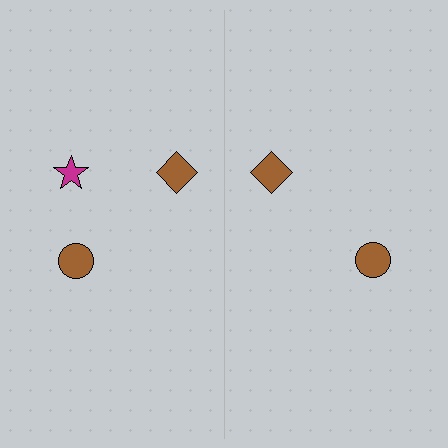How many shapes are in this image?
There are 5 shapes in this image.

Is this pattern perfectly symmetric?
No, the pattern is not perfectly symmetric. A magenta star is missing from the right side.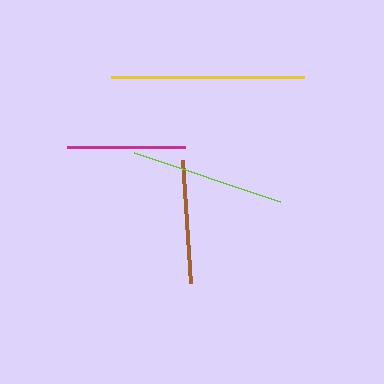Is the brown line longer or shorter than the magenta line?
The brown line is longer than the magenta line.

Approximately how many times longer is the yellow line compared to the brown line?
The yellow line is approximately 1.6 times the length of the brown line.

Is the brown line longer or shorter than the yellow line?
The yellow line is longer than the brown line.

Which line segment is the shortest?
The magenta line is the shortest at approximately 117 pixels.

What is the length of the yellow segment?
The yellow segment is approximately 193 pixels long.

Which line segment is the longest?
The yellow line is the longest at approximately 193 pixels.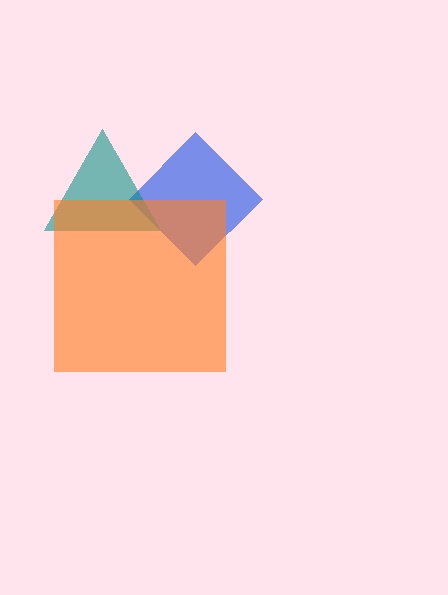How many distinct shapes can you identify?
There are 3 distinct shapes: a blue diamond, a teal triangle, an orange square.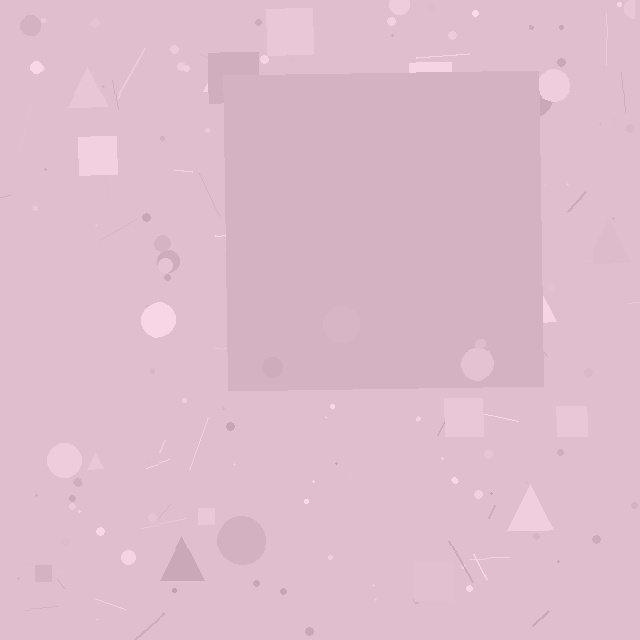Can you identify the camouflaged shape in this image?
The camouflaged shape is a square.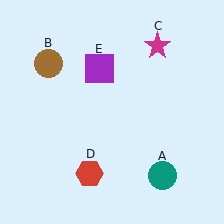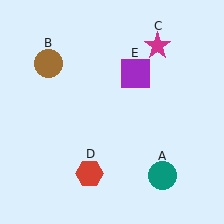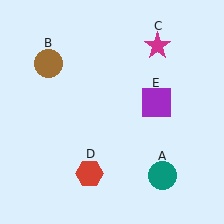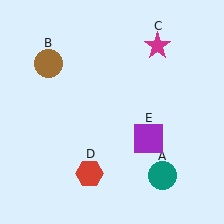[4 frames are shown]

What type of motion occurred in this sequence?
The purple square (object E) rotated clockwise around the center of the scene.